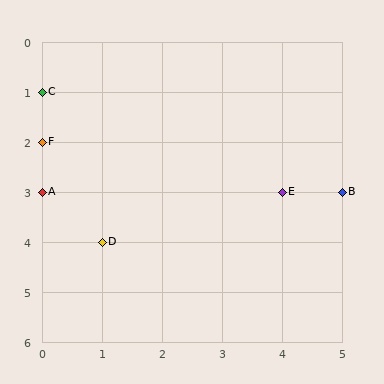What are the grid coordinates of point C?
Point C is at grid coordinates (0, 1).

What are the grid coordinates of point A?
Point A is at grid coordinates (0, 3).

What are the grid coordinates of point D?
Point D is at grid coordinates (1, 4).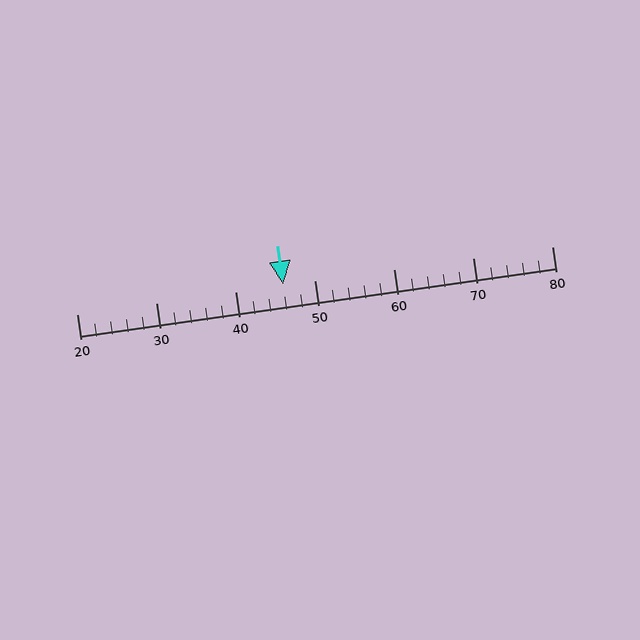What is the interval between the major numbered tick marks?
The major tick marks are spaced 10 units apart.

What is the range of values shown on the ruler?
The ruler shows values from 20 to 80.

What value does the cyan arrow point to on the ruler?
The cyan arrow points to approximately 46.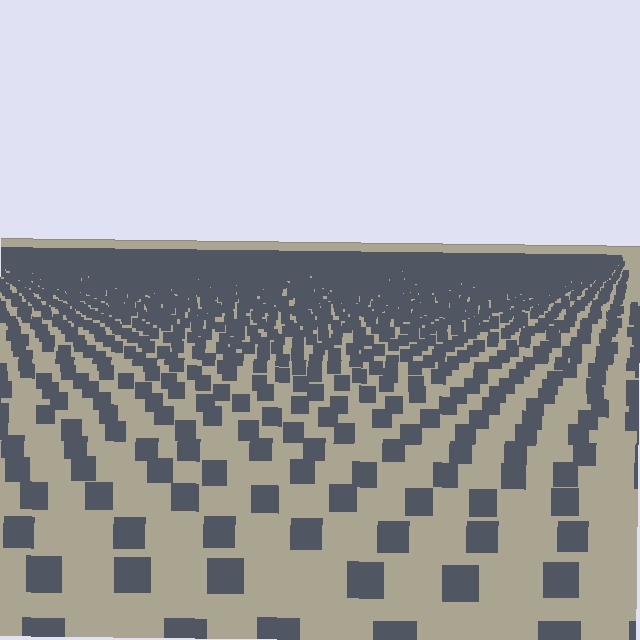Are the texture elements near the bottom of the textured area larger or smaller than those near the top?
Larger. Near the bottom, elements are closer to the viewer and appear at a bigger on-screen size.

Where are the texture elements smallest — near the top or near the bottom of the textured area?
Near the top.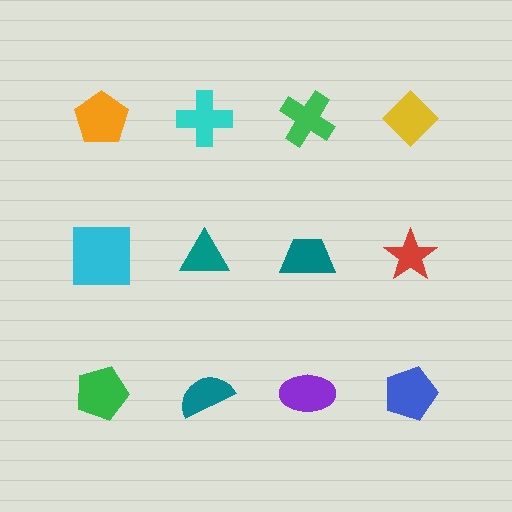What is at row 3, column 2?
A teal semicircle.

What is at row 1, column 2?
A cyan cross.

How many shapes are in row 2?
4 shapes.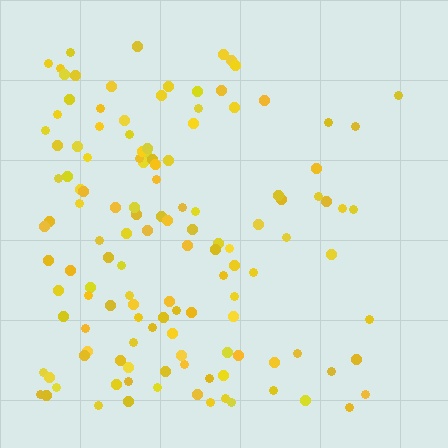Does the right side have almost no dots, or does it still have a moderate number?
Still a moderate number, just noticeably fewer than the left.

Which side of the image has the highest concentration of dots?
The left.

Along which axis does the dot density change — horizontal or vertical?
Horizontal.